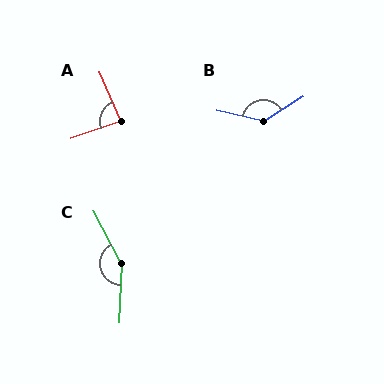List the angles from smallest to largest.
A (86°), B (135°), C (149°).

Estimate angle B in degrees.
Approximately 135 degrees.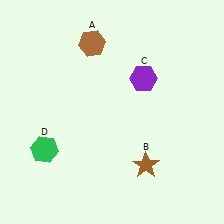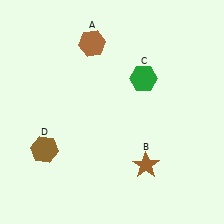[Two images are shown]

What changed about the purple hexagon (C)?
In Image 1, C is purple. In Image 2, it changed to green.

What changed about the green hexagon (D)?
In Image 1, D is green. In Image 2, it changed to brown.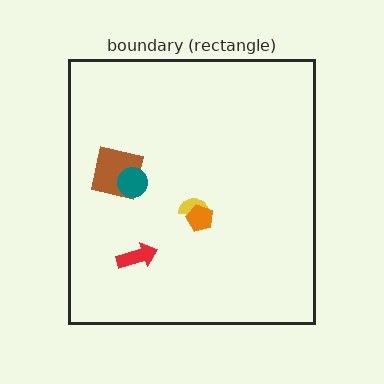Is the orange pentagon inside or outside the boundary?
Inside.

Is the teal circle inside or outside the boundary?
Inside.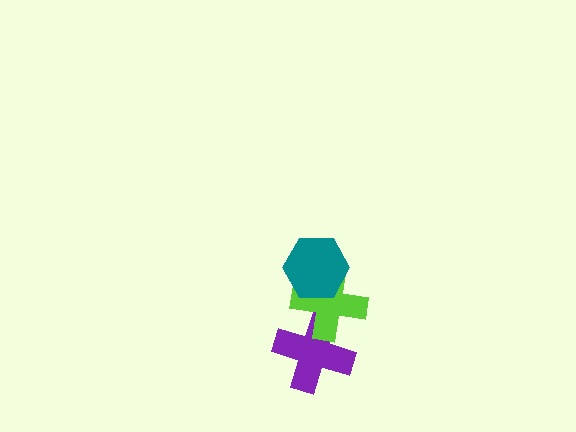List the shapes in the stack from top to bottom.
From top to bottom: the teal hexagon, the lime cross, the purple cross.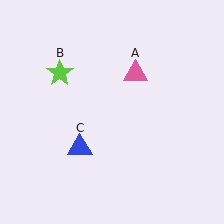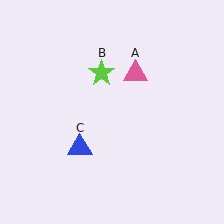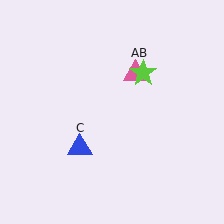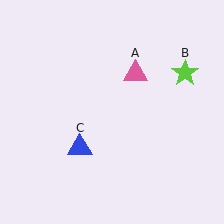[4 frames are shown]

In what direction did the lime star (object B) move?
The lime star (object B) moved right.